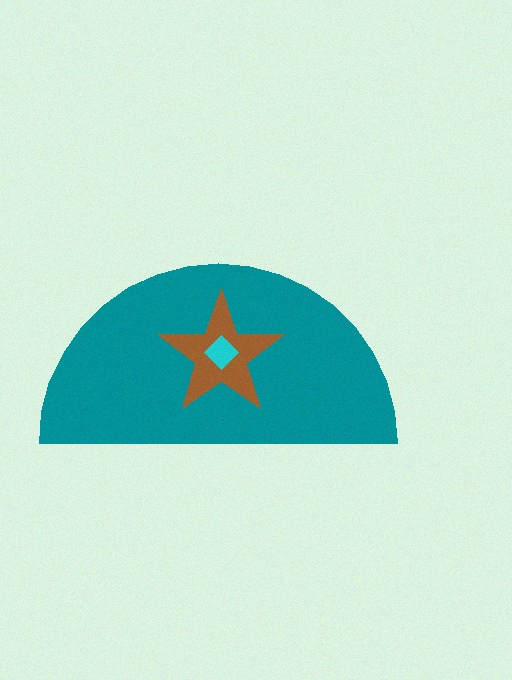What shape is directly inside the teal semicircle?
The brown star.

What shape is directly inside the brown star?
The cyan diamond.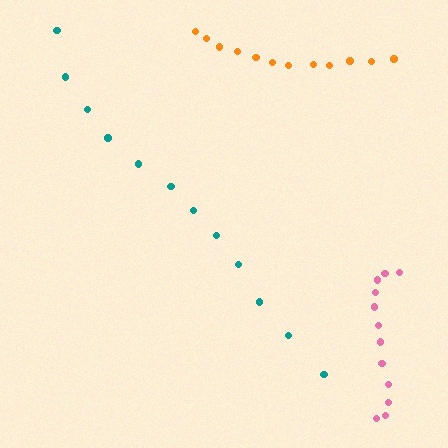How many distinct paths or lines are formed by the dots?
There are 3 distinct paths.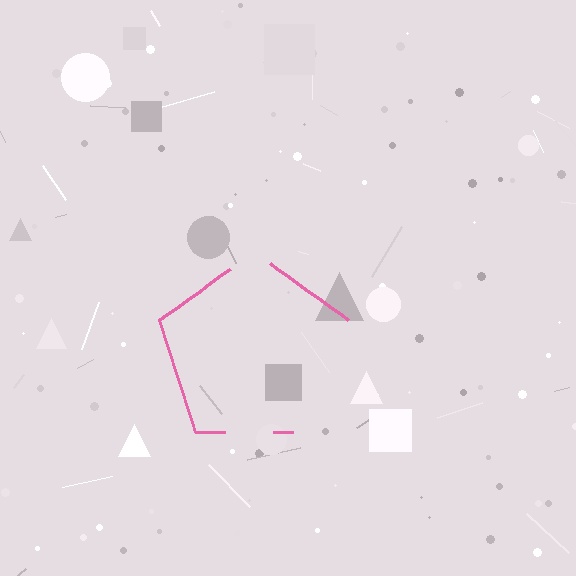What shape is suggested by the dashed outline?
The dashed outline suggests a pentagon.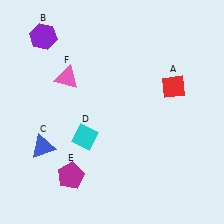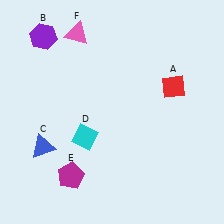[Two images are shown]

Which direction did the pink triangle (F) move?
The pink triangle (F) moved up.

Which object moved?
The pink triangle (F) moved up.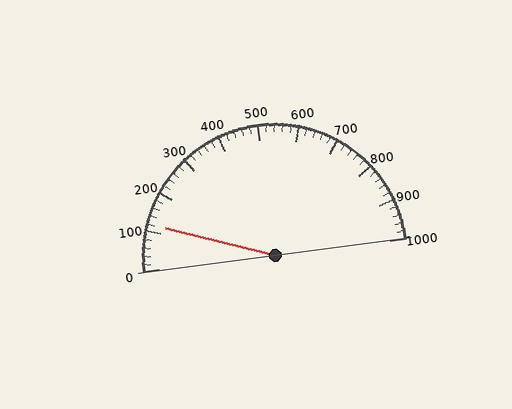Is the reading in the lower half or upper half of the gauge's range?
The reading is in the lower half of the range (0 to 1000).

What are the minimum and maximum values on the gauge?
The gauge ranges from 0 to 1000.